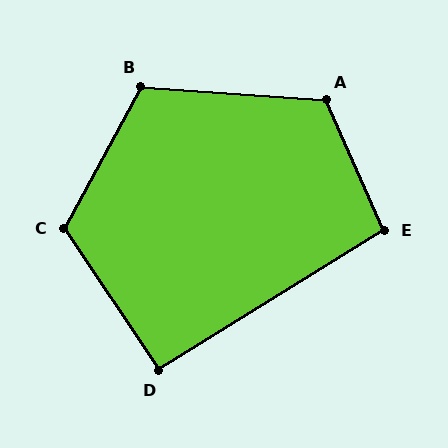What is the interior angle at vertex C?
Approximately 118 degrees (obtuse).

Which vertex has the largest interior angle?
A, at approximately 118 degrees.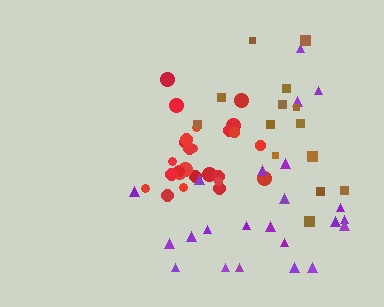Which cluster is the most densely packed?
Red.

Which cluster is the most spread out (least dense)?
Brown.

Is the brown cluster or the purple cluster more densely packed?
Purple.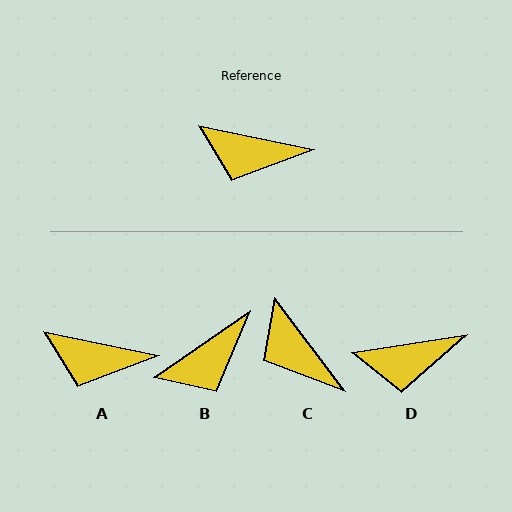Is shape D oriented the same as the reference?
No, it is off by about 21 degrees.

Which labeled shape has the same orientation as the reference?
A.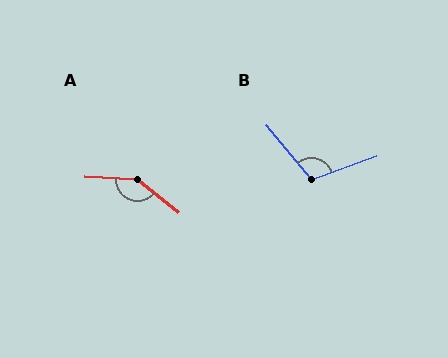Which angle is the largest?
A, at approximately 144 degrees.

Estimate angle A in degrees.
Approximately 144 degrees.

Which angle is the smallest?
B, at approximately 110 degrees.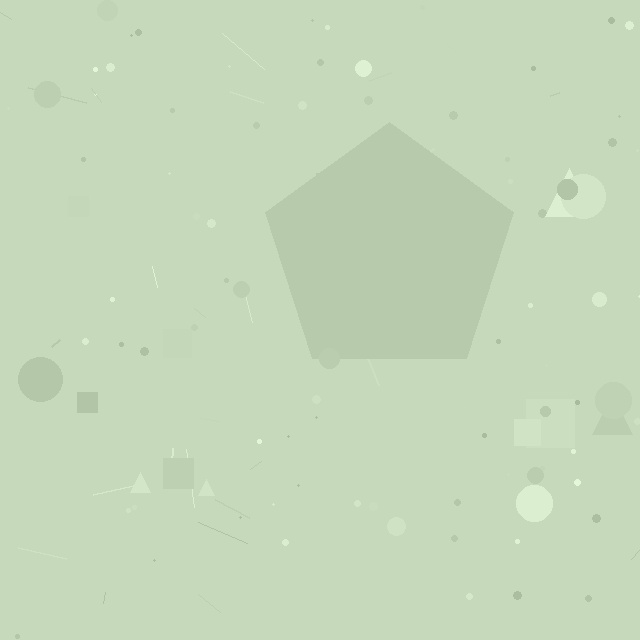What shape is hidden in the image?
A pentagon is hidden in the image.